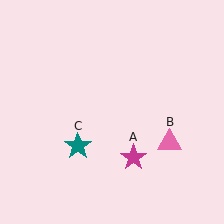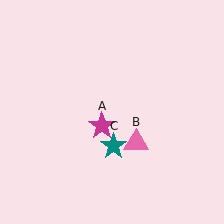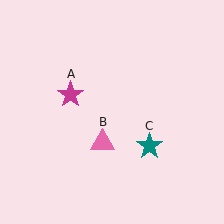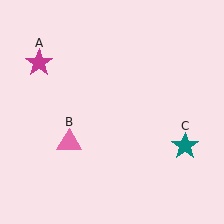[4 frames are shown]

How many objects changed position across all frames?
3 objects changed position: magenta star (object A), pink triangle (object B), teal star (object C).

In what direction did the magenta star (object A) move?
The magenta star (object A) moved up and to the left.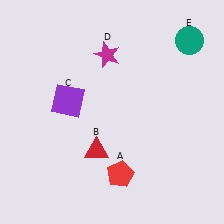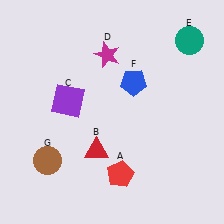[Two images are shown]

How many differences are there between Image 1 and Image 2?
There are 2 differences between the two images.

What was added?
A blue pentagon (F), a brown circle (G) were added in Image 2.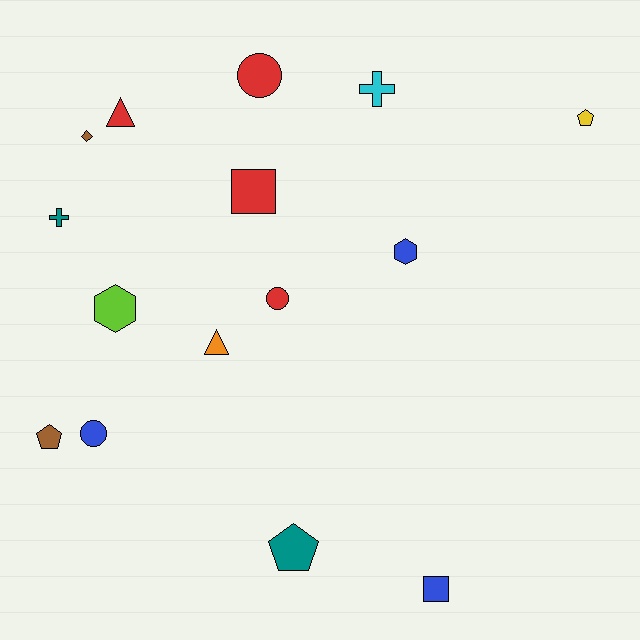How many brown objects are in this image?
There are 2 brown objects.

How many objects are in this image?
There are 15 objects.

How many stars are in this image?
There are no stars.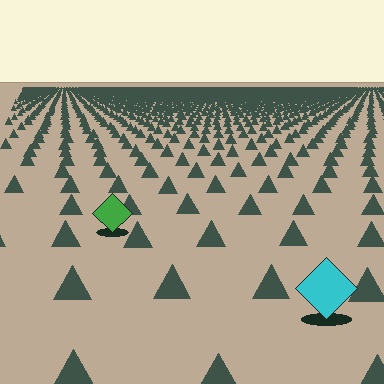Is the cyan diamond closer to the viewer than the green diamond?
Yes. The cyan diamond is closer — you can tell from the texture gradient: the ground texture is coarser near it.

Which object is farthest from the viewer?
The green diamond is farthest from the viewer. It appears smaller and the ground texture around it is denser.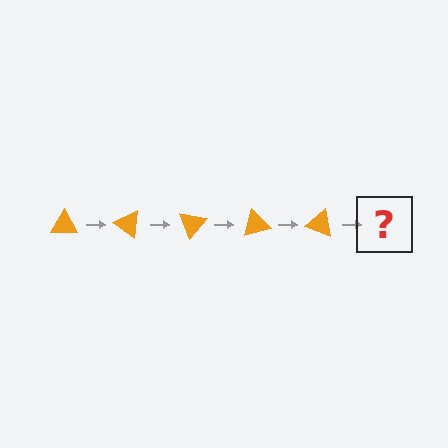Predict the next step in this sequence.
The next step is an orange triangle rotated 175 degrees.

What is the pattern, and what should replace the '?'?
The pattern is that the triangle rotates 35 degrees each step. The '?' should be an orange triangle rotated 175 degrees.